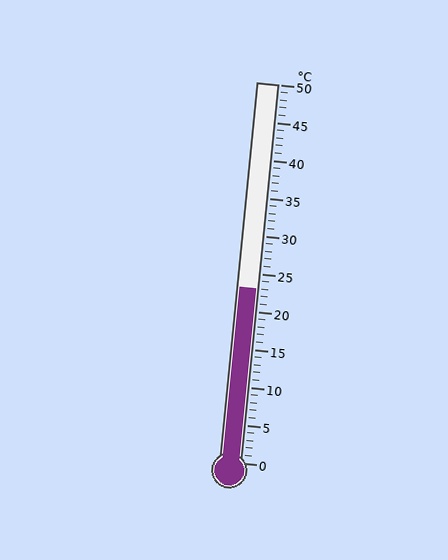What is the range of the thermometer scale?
The thermometer scale ranges from 0°C to 50°C.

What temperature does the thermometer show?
The thermometer shows approximately 23°C.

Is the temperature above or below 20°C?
The temperature is above 20°C.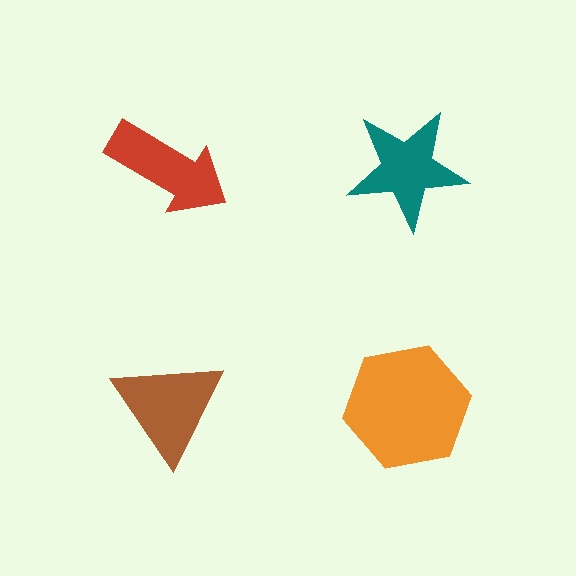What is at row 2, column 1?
A brown triangle.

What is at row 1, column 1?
A red arrow.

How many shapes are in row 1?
2 shapes.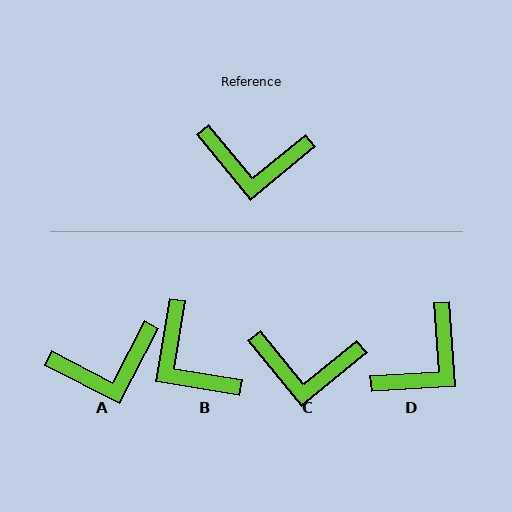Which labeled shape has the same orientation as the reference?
C.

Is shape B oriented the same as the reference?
No, it is off by about 48 degrees.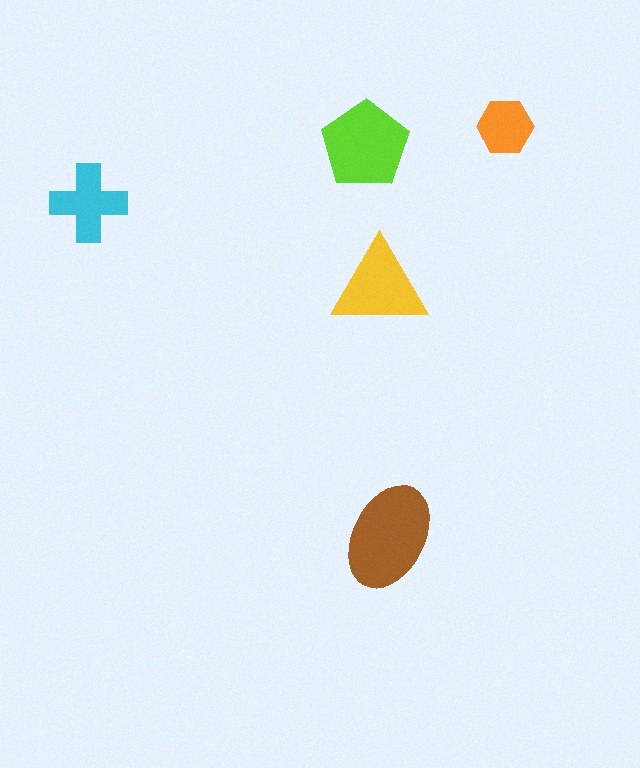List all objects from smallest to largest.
The orange hexagon, the cyan cross, the yellow triangle, the lime pentagon, the brown ellipse.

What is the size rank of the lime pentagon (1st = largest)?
2nd.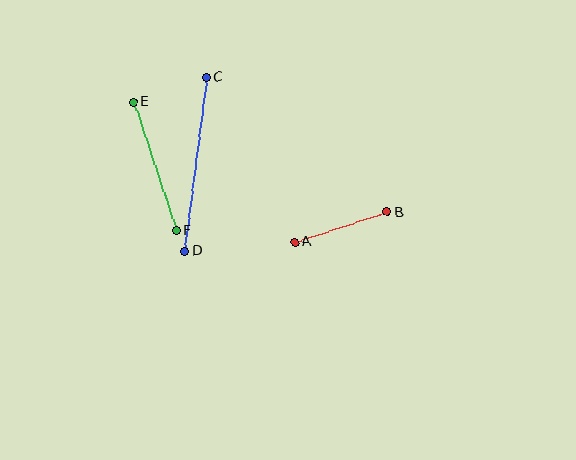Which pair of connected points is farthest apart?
Points C and D are farthest apart.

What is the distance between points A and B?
The distance is approximately 97 pixels.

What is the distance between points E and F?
The distance is approximately 135 pixels.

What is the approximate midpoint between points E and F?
The midpoint is at approximately (155, 166) pixels.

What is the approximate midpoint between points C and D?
The midpoint is at approximately (196, 164) pixels.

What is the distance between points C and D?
The distance is approximately 175 pixels.